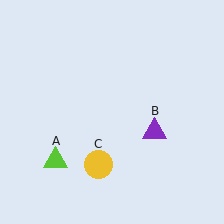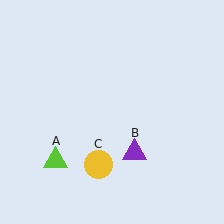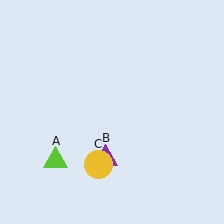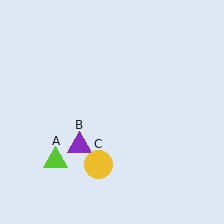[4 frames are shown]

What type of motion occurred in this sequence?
The purple triangle (object B) rotated clockwise around the center of the scene.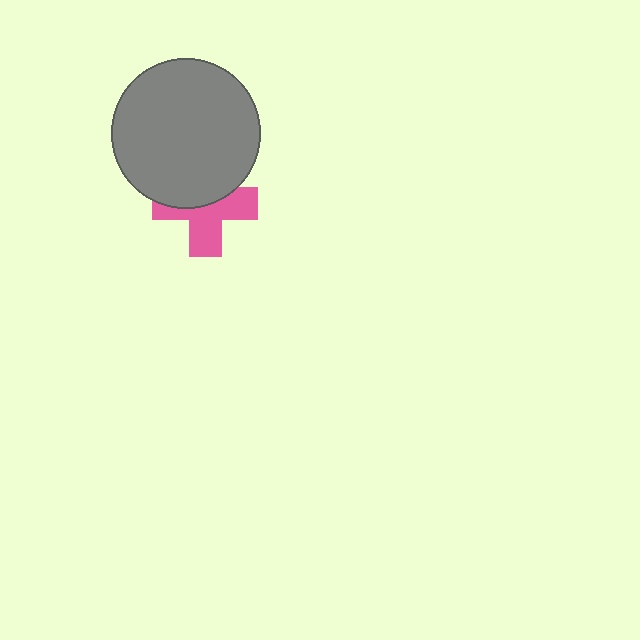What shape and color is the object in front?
The object in front is a gray circle.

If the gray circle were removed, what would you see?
You would see the complete pink cross.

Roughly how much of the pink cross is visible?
About half of it is visible (roughly 55%).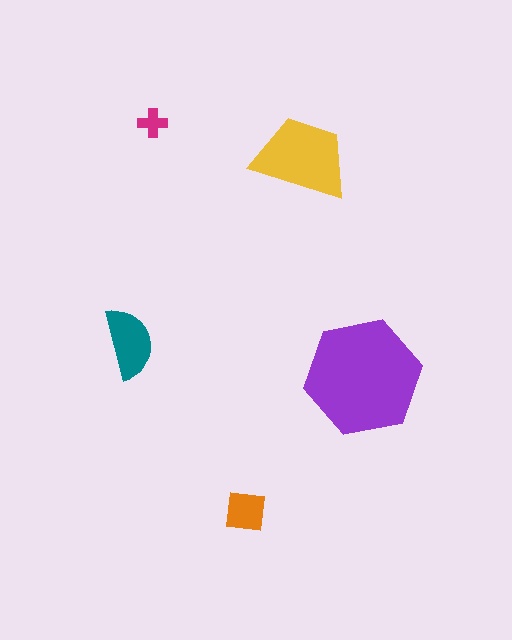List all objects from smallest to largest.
The magenta cross, the orange square, the teal semicircle, the yellow trapezoid, the purple hexagon.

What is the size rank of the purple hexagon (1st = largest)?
1st.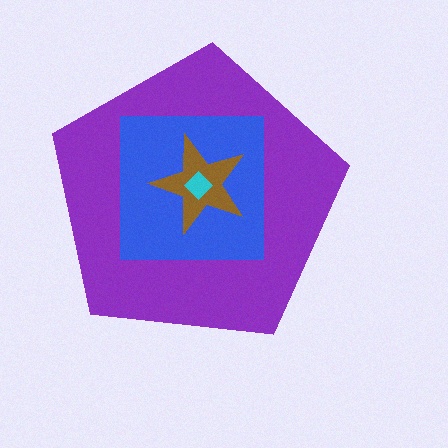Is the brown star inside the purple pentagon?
Yes.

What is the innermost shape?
The cyan diamond.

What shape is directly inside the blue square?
The brown star.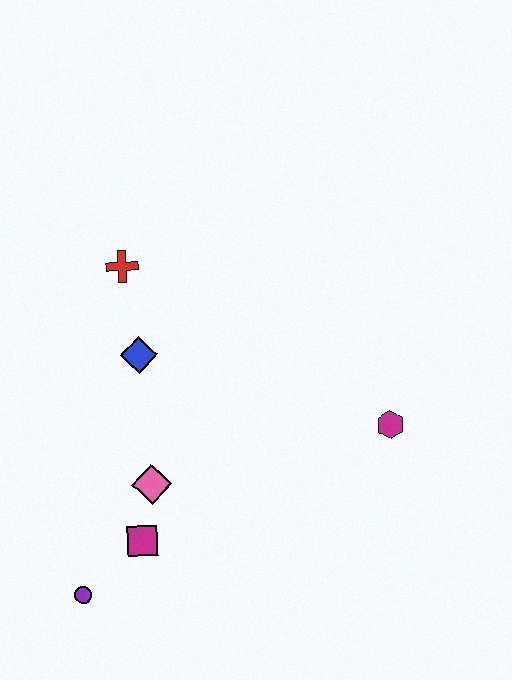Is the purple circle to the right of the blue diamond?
No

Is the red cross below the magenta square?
No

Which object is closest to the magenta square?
The pink diamond is closest to the magenta square.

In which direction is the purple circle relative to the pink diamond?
The purple circle is below the pink diamond.